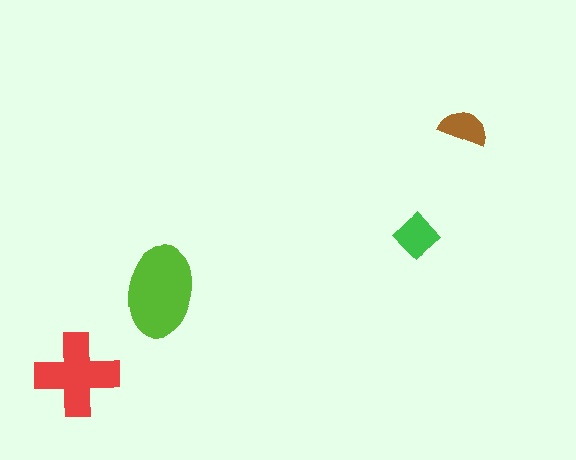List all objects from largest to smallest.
The lime ellipse, the red cross, the green diamond, the brown semicircle.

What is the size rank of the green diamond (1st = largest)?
3rd.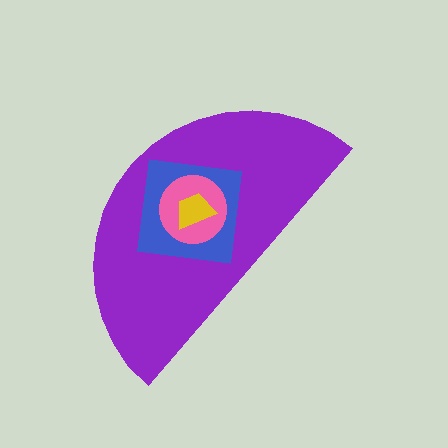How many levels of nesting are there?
4.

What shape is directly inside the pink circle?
The yellow trapezoid.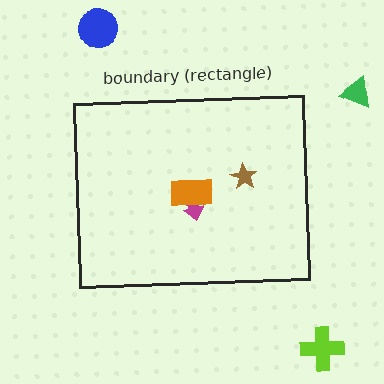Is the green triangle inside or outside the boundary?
Outside.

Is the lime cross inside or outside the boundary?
Outside.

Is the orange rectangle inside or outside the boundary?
Inside.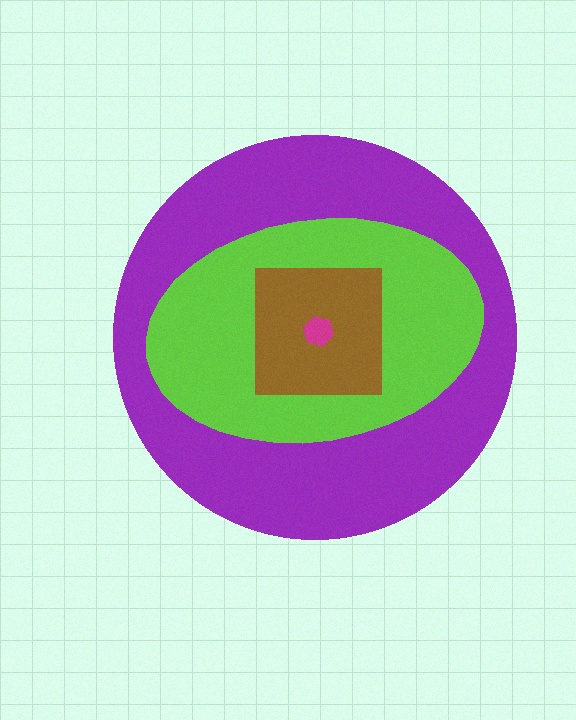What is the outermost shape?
The purple circle.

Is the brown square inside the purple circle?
Yes.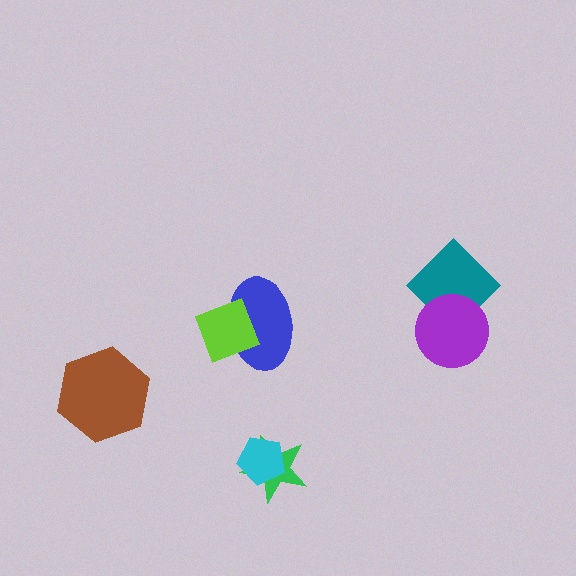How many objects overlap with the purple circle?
1 object overlaps with the purple circle.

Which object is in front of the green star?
The cyan pentagon is in front of the green star.